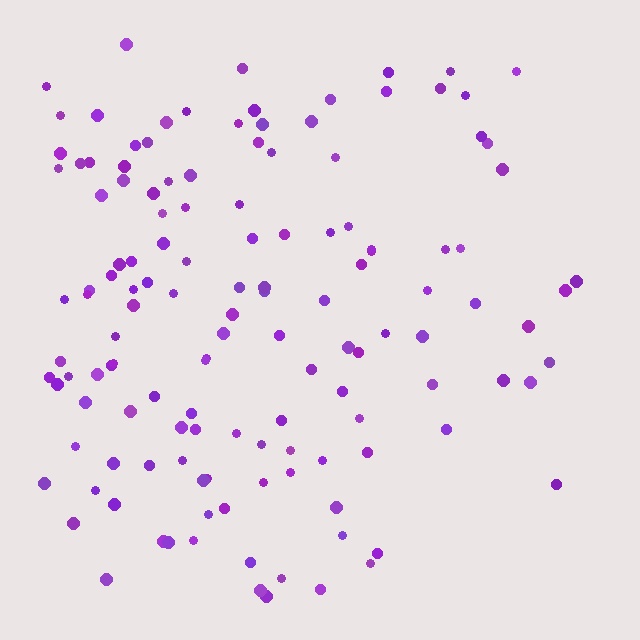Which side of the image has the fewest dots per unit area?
The right.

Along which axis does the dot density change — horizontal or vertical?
Horizontal.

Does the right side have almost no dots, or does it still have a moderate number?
Still a moderate number, just noticeably fewer than the left.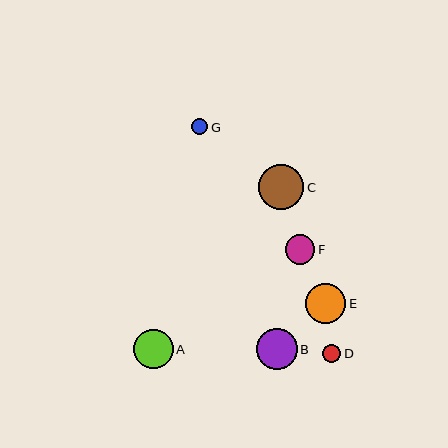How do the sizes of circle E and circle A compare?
Circle E and circle A are approximately the same size.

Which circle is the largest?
Circle C is the largest with a size of approximately 45 pixels.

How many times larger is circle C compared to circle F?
Circle C is approximately 1.5 times the size of circle F.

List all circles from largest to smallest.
From largest to smallest: C, B, E, A, F, D, G.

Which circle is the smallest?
Circle G is the smallest with a size of approximately 16 pixels.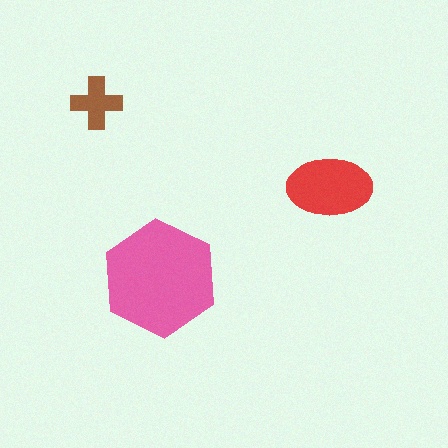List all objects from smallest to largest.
The brown cross, the red ellipse, the pink hexagon.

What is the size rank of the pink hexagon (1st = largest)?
1st.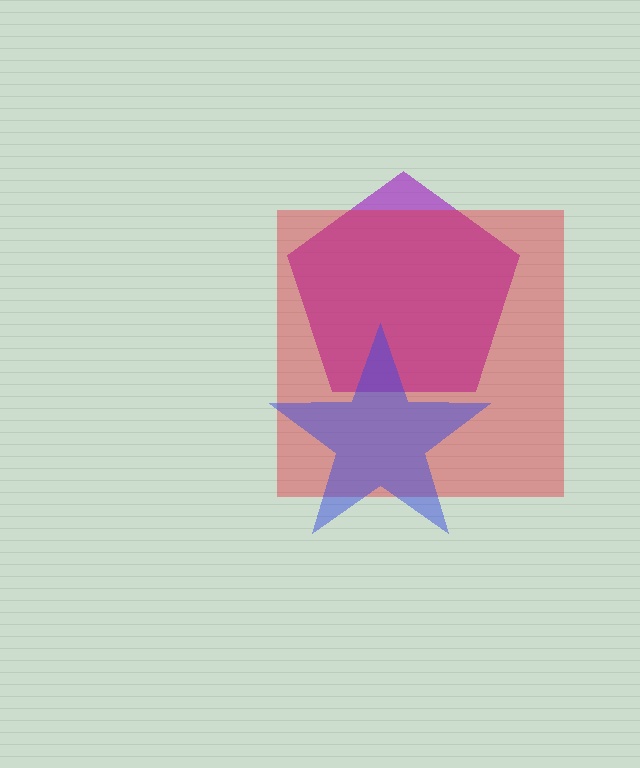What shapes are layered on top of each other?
The layered shapes are: a purple pentagon, a red square, a blue star.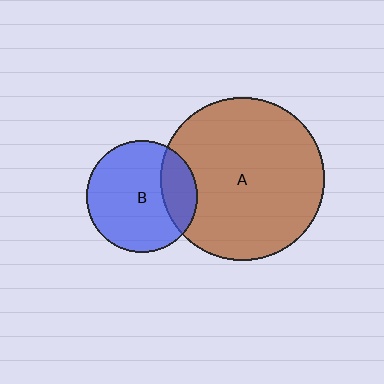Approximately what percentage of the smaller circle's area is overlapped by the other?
Approximately 25%.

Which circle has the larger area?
Circle A (brown).